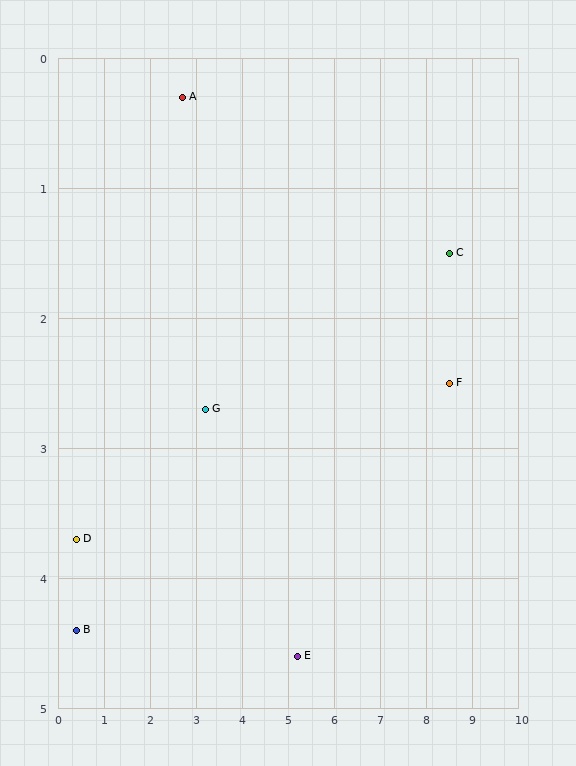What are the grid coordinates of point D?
Point D is at approximately (0.4, 3.7).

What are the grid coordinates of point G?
Point G is at approximately (3.2, 2.7).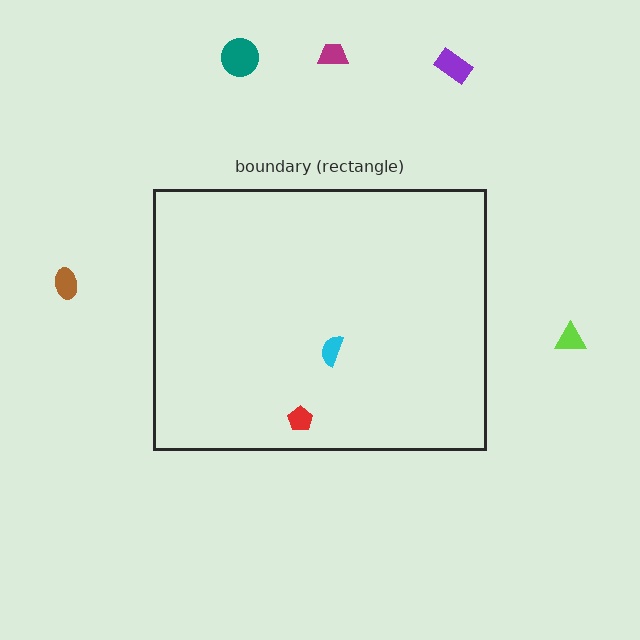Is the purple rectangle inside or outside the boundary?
Outside.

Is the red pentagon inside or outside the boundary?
Inside.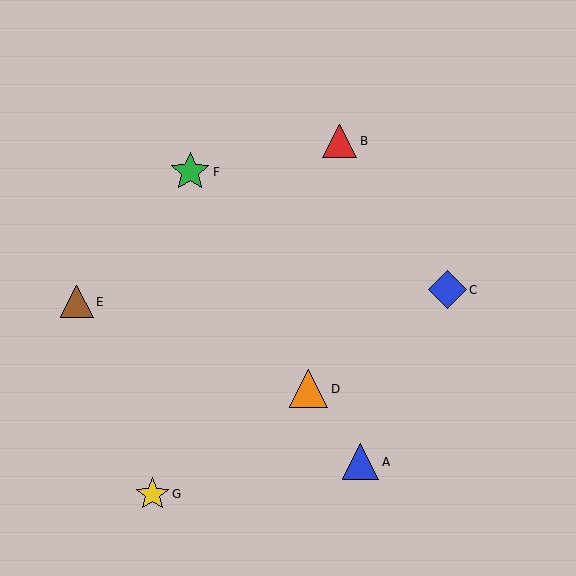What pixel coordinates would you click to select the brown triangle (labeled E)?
Click at (77, 302) to select the brown triangle E.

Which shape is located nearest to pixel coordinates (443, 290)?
The blue diamond (labeled C) at (447, 290) is nearest to that location.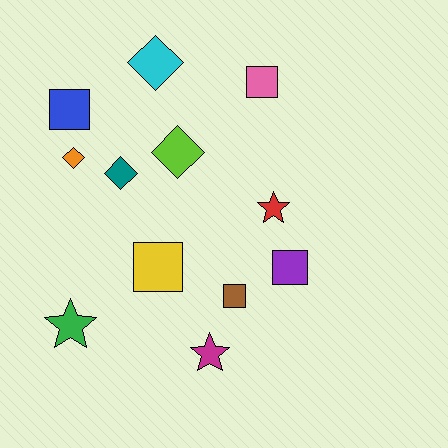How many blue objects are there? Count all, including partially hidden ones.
There is 1 blue object.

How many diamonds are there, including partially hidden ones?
There are 4 diamonds.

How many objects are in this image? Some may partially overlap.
There are 12 objects.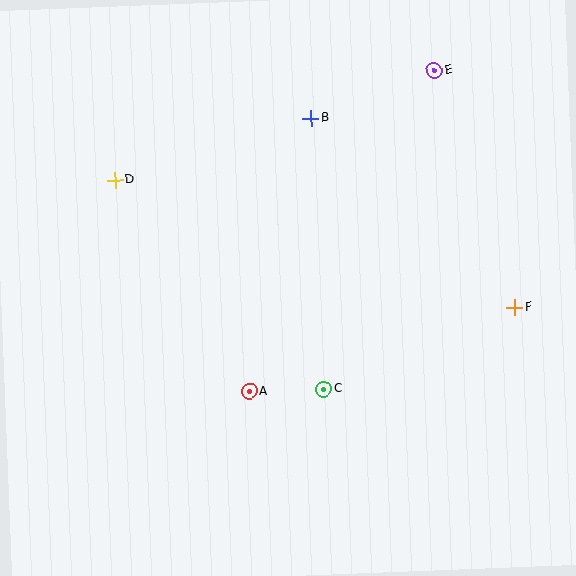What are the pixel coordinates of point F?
Point F is at (514, 307).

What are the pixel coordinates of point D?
Point D is at (115, 180).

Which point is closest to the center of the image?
Point C at (324, 389) is closest to the center.